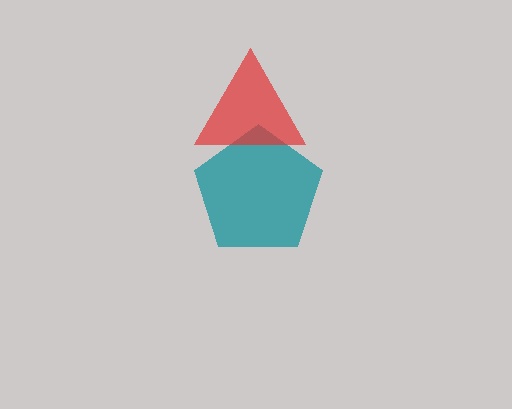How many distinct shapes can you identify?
There are 2 distinct shapes: a teal pentagon, a red triangle.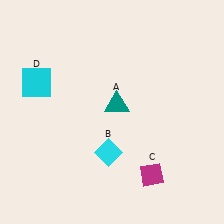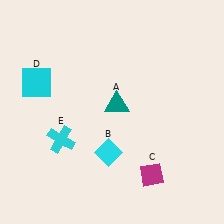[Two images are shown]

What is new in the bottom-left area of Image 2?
A cyan cross (E) was added in the bottom-left area of Image 2.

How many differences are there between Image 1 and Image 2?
There is 1 difference between the two images.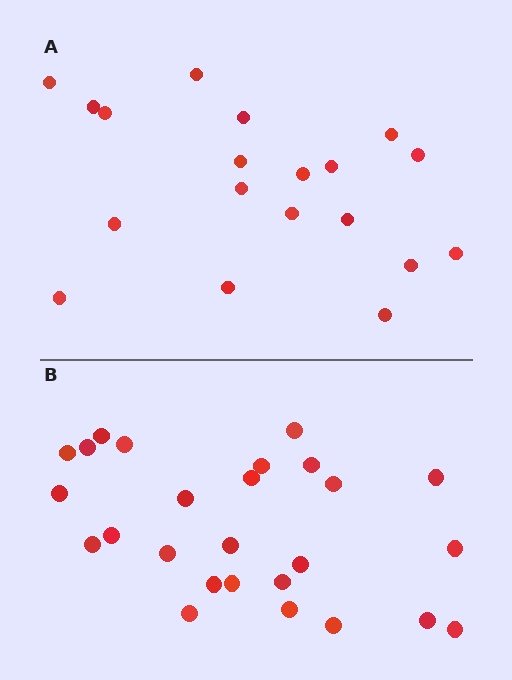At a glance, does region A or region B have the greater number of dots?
Region B (the bottom region) has more dots.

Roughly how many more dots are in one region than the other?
Region B has roughly 8 or so more dots than region A.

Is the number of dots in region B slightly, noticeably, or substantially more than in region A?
Region B has noticeably more, but not dramatically so. The ratio is roughly 1.4 to 1.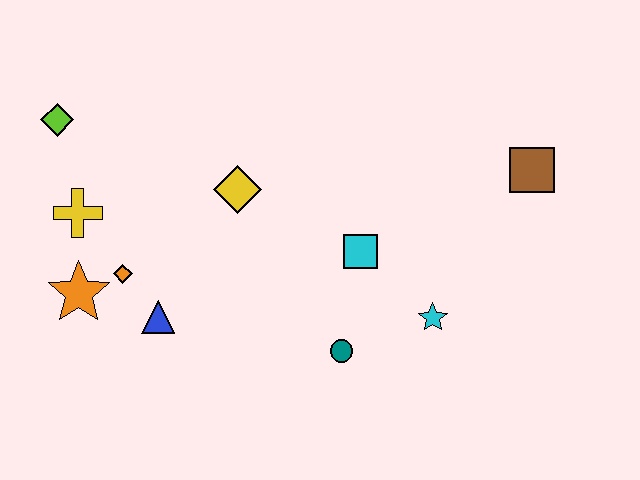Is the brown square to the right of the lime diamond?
Yes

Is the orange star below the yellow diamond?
Yes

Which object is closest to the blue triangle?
The orange diamond is closest to the blue triangle.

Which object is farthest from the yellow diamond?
The brown square is farthest from the yellow diamond.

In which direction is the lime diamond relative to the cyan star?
The lime diamond is to the left of the cyan star.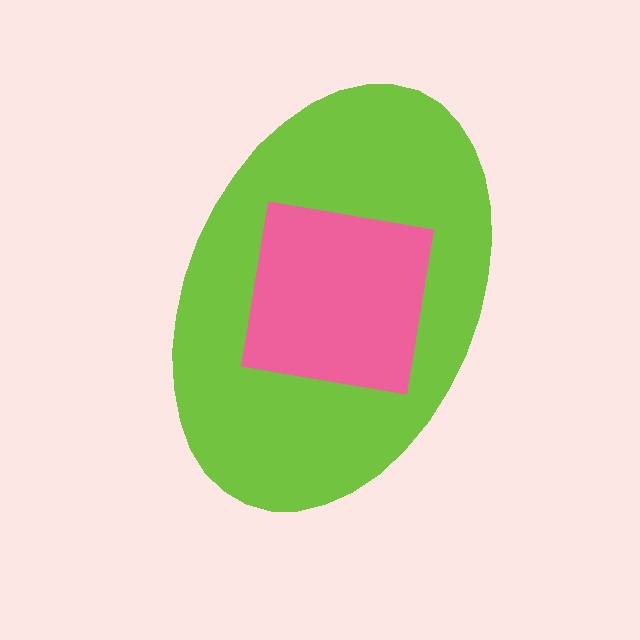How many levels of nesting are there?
2.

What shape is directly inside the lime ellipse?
The pink square.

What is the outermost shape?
The lime ellipse.